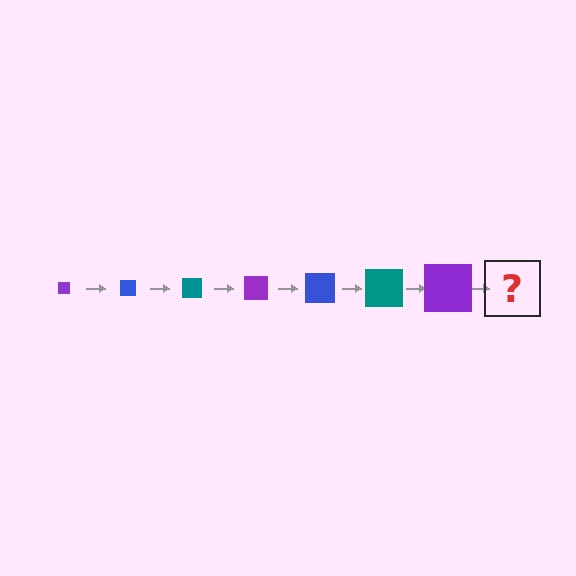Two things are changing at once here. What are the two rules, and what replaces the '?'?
The two rules are that the square grows larger each step and the color cycles through purple, blue, and teal. The '?' should be a blue square, larger than the previous one.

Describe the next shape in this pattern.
It should be a blue square, larger than the previous one.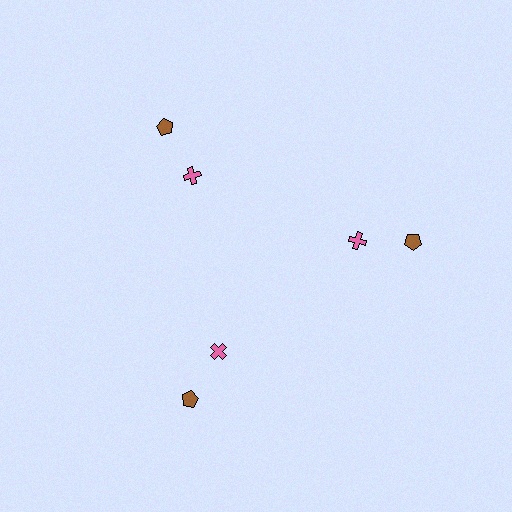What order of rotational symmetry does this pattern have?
This pattern has 3-fold rotational symmetry.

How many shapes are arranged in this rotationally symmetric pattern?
There are 6 shapes, arranged in 3 groups of 2.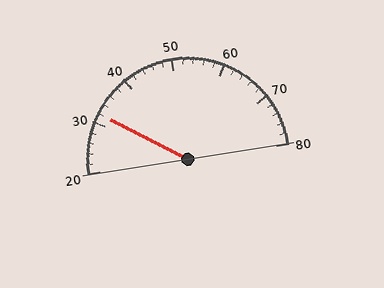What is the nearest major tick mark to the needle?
The nearest major tick mark is 30.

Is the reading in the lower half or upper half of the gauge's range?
The reading is in the lower half of the range (20 to 80).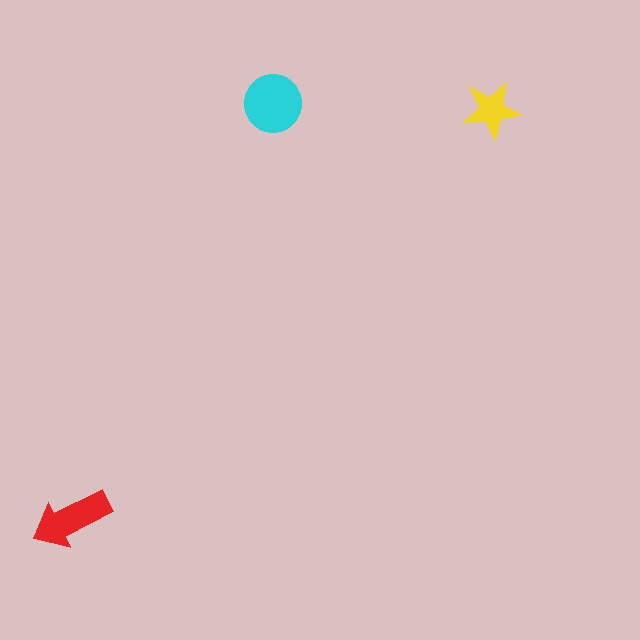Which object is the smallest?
The yellow star.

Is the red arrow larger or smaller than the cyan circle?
Smaller.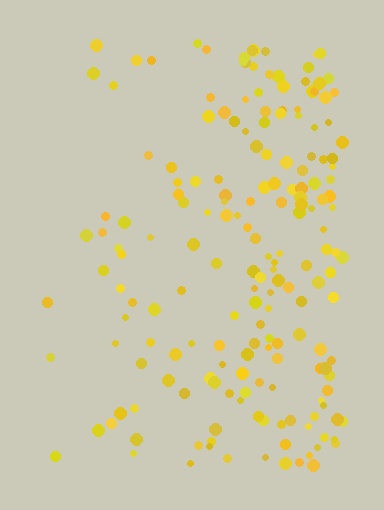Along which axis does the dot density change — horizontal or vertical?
Horizontal.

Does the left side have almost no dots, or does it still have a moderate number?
Still a moderate number, just noticeably fewer than the right.